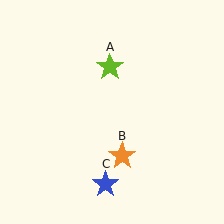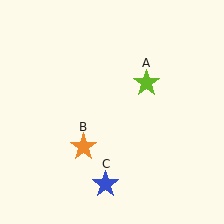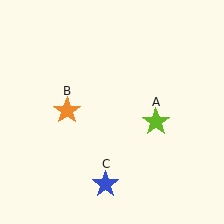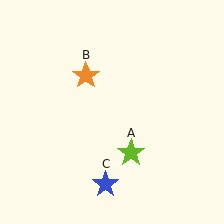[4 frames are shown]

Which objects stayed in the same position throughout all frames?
Blue star (object C) remained stationary.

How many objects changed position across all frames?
2 objects changed position: lime star (object A), orange star (object B).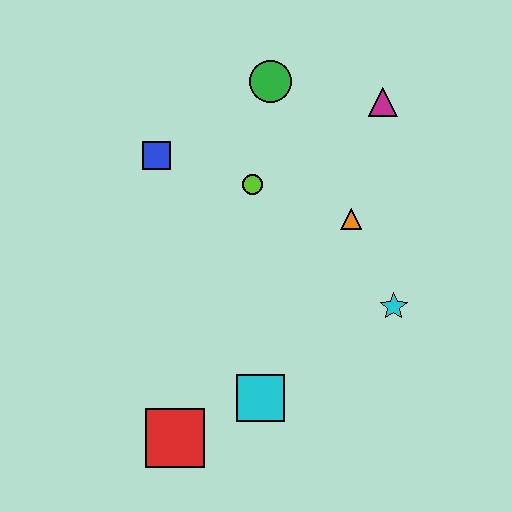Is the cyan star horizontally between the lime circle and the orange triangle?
No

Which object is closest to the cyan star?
The orange triangle is closest to the cyan star.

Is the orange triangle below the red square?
No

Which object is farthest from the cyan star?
The blue square is farthest from the cyan star.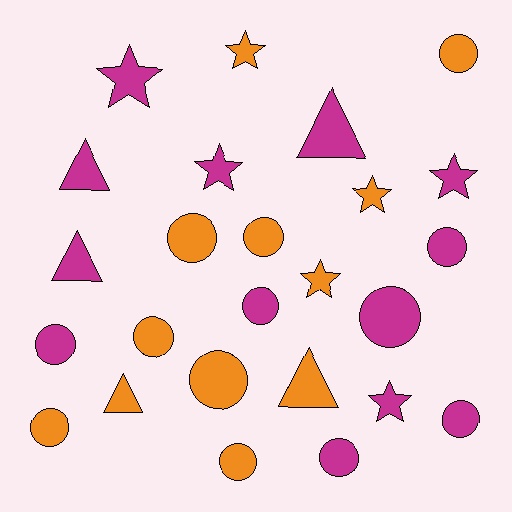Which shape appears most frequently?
Circle, with 13 objects.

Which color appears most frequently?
Magenta, with 13 objects.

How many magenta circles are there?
There are 6 magenta circles.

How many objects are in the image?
There are 25 objects.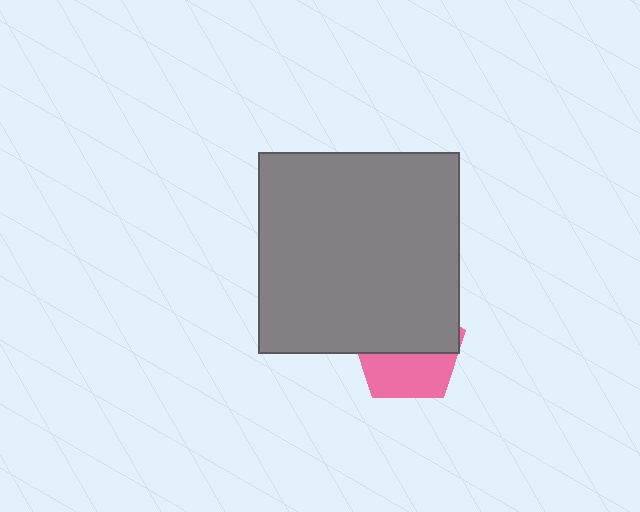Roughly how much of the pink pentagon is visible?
A small part of it is visible (roughly 44%).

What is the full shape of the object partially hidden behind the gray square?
The partially hidden object is a pink pentagon.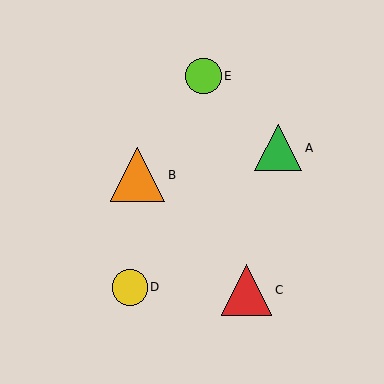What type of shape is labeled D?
Shape D is a yellow circle.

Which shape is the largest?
The orange triangle (labeled B) is the largest.